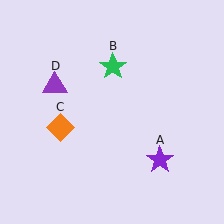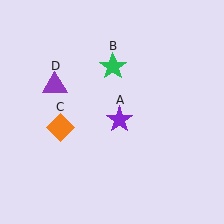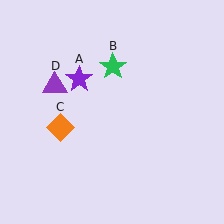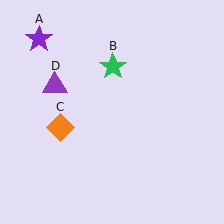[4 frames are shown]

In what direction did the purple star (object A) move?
The purple star (object A) moved up and to the left.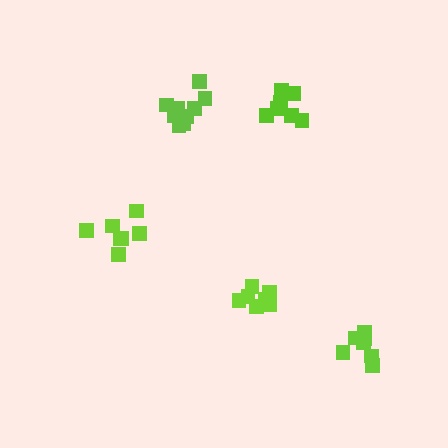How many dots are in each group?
Group 1: 7 dots, Group 2: 11 dots, Group 3: 7 dots, Group 4: 7 dots, Group 5: 7 dots (39 total).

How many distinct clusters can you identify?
There are 5 distinct clusters.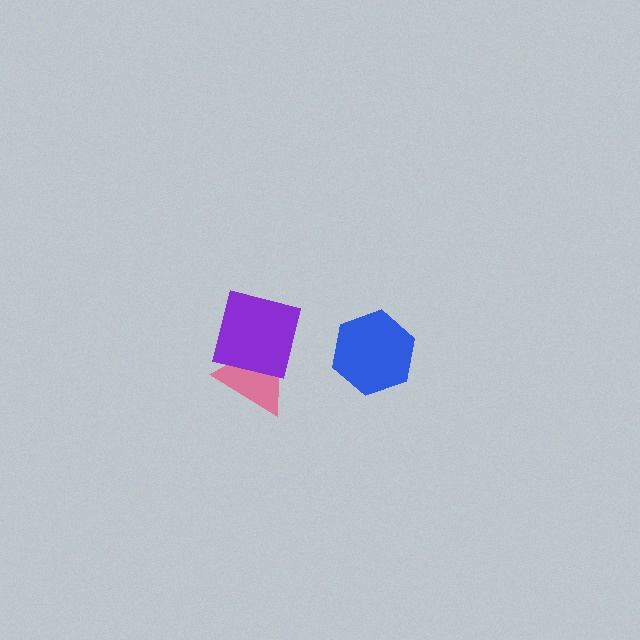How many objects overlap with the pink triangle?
1 object overlaps with the pink triangle.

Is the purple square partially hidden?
No, no other shape covers it.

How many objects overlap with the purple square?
1 object overlaps with the purple square.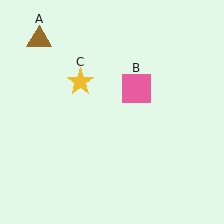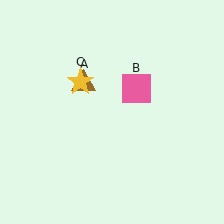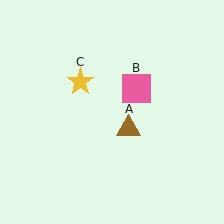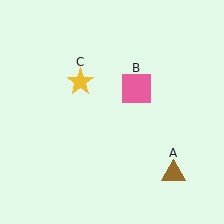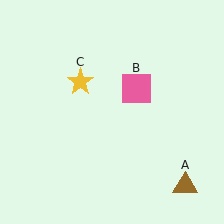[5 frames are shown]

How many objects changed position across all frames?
1 object changed position: brown triangle (object A).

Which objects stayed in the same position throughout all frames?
Pink square (object B) and yellow star (object C) remained stationary.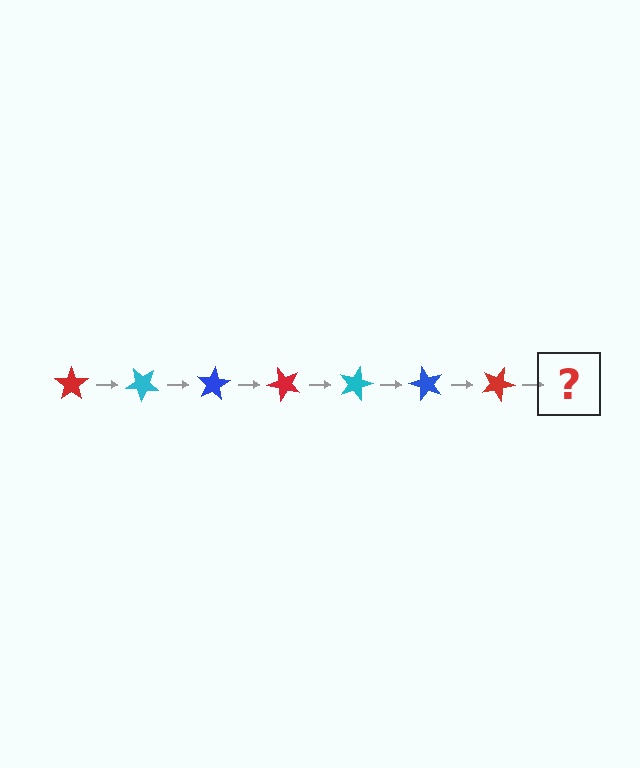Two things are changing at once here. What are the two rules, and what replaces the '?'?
The two rules are that it rotates 40 degrees each step and the color cycles through red, cyan, and blue. The '?' should be a cyan star, rotated 280 degrees from the start.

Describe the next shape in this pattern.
It should be a cyan star, rotated 280 degrees from the start.